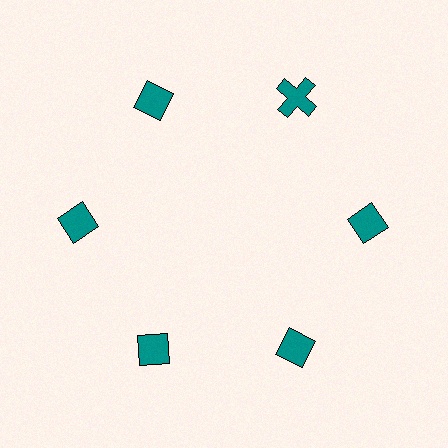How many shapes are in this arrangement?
There are 6 shapes arranged in a ring pattern.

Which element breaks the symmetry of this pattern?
The teal cross at roughly the 1 o'clock position breaks the symmetry. All other shapes are teal diamonds.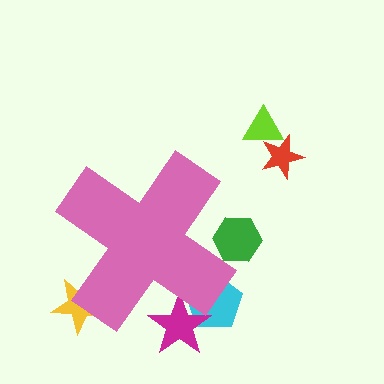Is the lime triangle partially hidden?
No, the lime triangle is fully visible.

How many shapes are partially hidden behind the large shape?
4 shapes are partially hidden.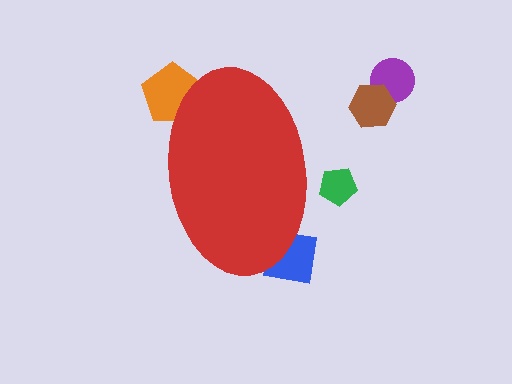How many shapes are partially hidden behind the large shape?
3 shapes are partially hidden.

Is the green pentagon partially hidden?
Yes, the green pentagon is partially hidden behind the red ellipse.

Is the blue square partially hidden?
Yes, the blue square is partially hidden behind the red ellipse.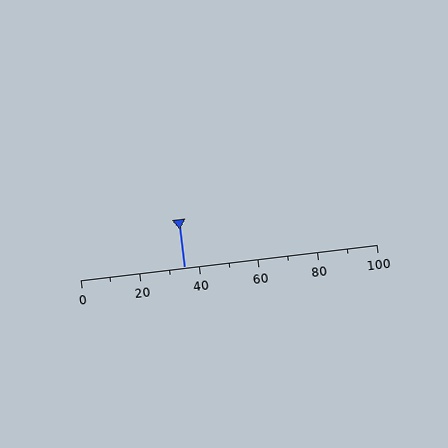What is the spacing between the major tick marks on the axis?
The major ticks are spaced 20 apart.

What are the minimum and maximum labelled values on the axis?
The axis runs from 0 to 100.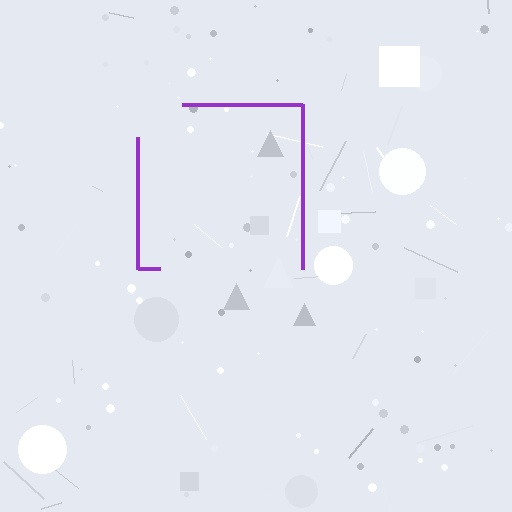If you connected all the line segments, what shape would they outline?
They would outline a square.